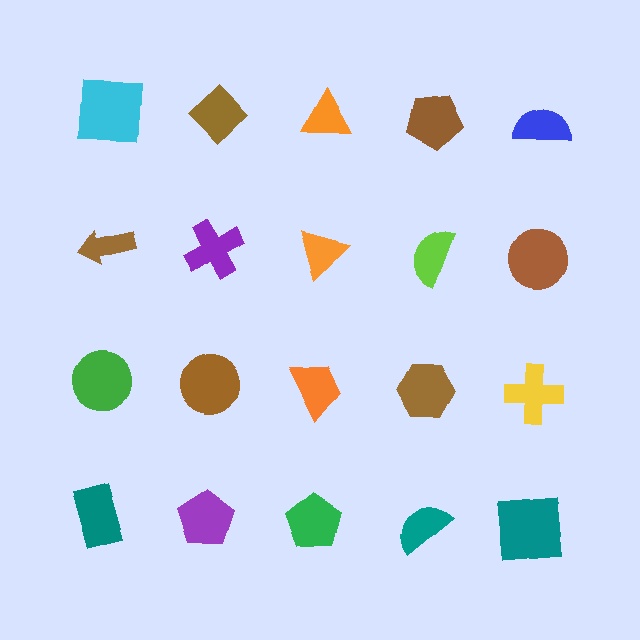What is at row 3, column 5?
A yellow cross.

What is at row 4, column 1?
A teal rectangle.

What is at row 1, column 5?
A blue semicircle.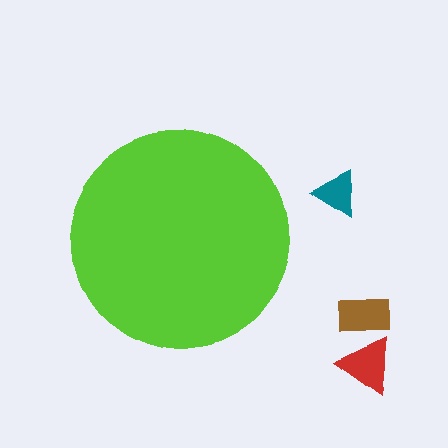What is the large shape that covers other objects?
A lime circle.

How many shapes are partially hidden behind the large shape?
0 shapes are partially hidden.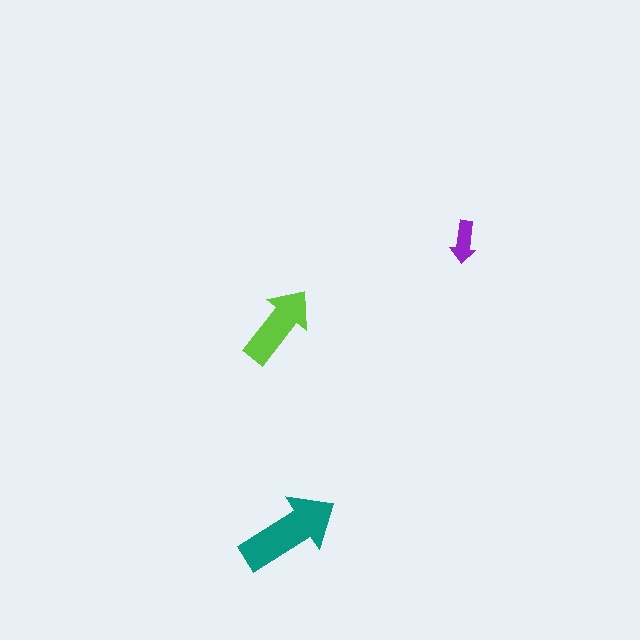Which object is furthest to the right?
The purple arrow is rightmost.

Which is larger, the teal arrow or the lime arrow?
The teal one.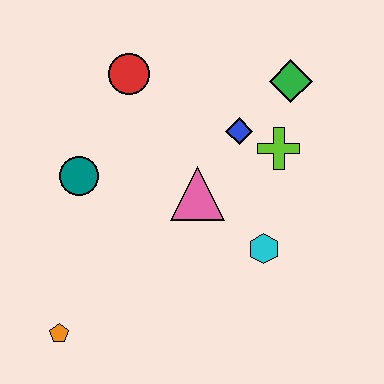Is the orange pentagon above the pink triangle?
No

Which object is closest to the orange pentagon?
The teal circle is closest to the orange pentagon.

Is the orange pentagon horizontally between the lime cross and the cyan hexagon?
No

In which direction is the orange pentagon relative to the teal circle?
The orange pentagon is below the teal circle.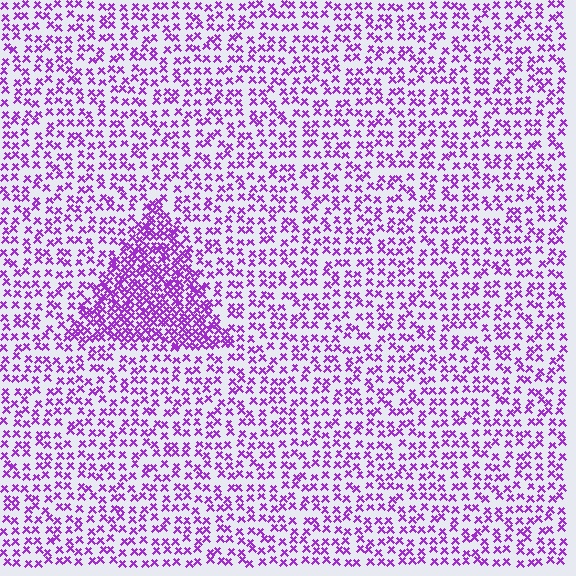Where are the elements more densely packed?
The elements are more densely packed inside the triangle boundary.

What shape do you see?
I see a triangle.